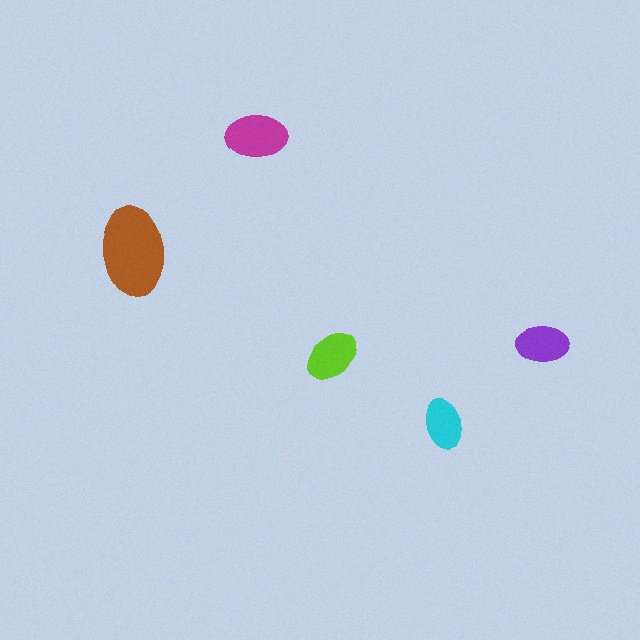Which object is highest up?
The magenta ellipse is topmost.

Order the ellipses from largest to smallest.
the brown one, the magenta one, the lime one, the purple one, the cyan one.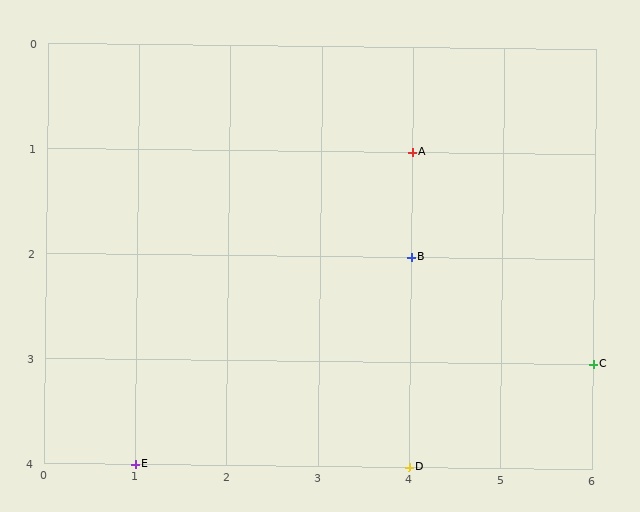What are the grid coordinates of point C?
Point C is at grid coordinates (6, 3).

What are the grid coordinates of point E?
Point E is at grid coordinates (1, 4).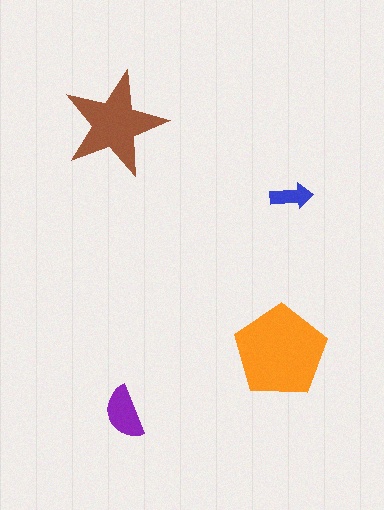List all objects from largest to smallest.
The orange pentagon, the brown star, the purple semicircle, the blue arrow.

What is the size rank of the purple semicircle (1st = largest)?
3rd.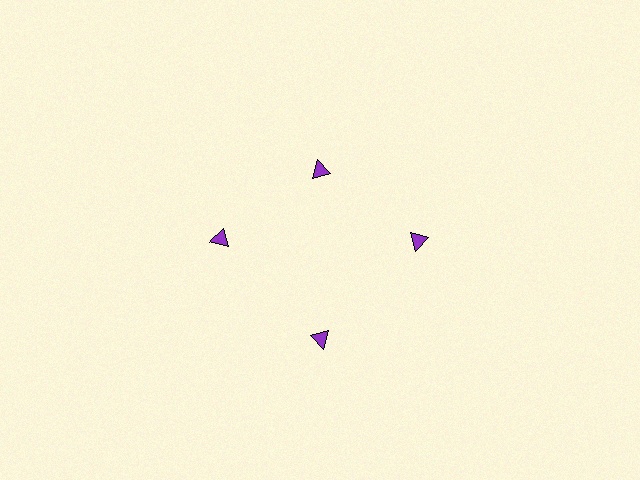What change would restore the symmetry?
The symmetry would be restored by moving it outward, back onto the ring so that all 4 triangles sit at equal angles and equal distance from the center.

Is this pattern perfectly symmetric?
No. The 4 purple triangles are arranged in a ring, but one element near the 12 o'clock position is pulled inward toward the center, breaking the 4-fold rotational symmetry.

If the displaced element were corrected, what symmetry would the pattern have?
It would have 4-fold rotational symmetry — the pattern would map onto itself every 90 degrees.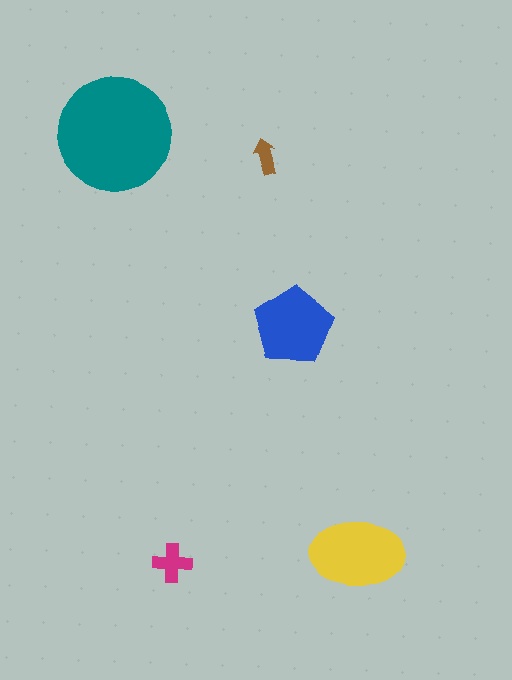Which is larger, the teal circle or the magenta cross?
The teal circle.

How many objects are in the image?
There are 5 objects in the image.